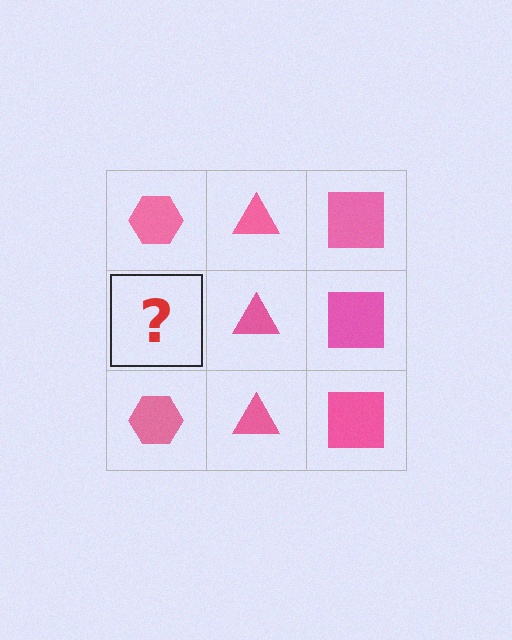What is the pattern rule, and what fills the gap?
The rule is that each column has a consistent shape. The gap should be filled with a pink hexagon.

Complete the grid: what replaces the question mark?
The question mark should be replaced with a pink hexagon.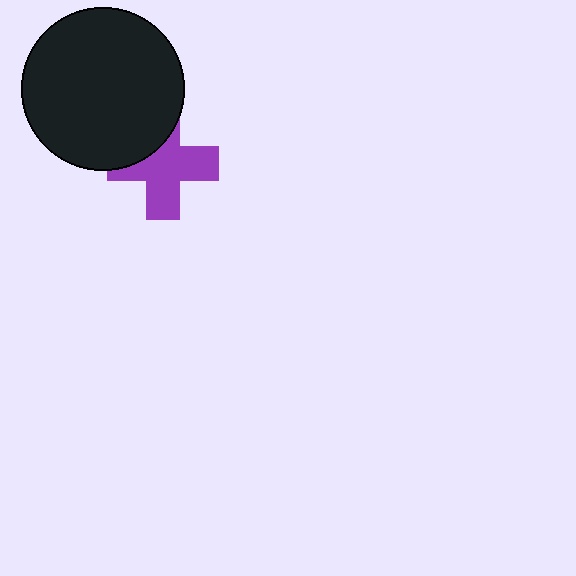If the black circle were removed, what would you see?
You would see the complete purple cross.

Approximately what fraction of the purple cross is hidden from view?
Roughly 31% of the purple cross is hidden behind the black circle.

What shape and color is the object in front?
The object in front is a black circle.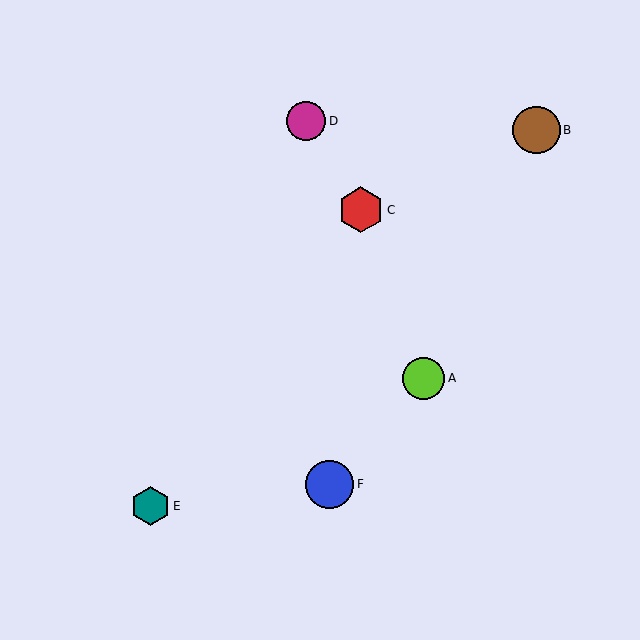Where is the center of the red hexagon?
The center of the red hexagon is at (361, 210).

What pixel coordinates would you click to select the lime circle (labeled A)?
Click at (424, 379) to select the lime circle A.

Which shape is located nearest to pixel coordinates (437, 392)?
The lime circle (labeled A) at (424, 379) is nearest to that location.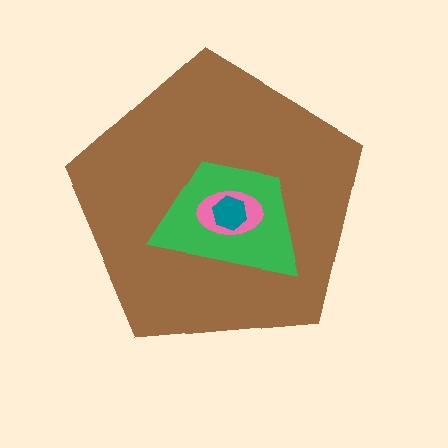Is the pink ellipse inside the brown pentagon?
Yes.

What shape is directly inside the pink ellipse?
The teal hexagon.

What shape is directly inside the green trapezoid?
The pink ellipse.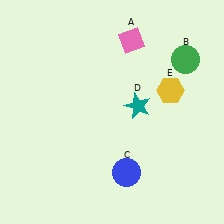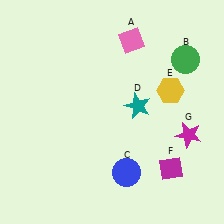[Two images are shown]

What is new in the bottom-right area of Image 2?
A magenta diamond (F) was added in the bottom-right area of Image 2.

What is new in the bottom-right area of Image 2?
A magenta star (G) was added in the bottom-right area of Image 2.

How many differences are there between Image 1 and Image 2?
There are 2 differences between the two images.